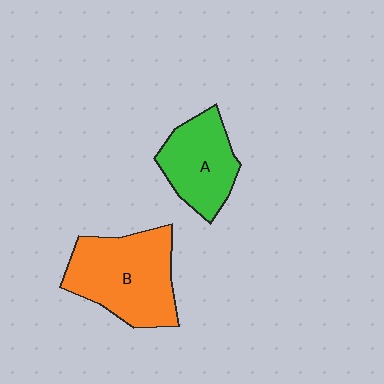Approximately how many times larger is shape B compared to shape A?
Approximately 1.4 times.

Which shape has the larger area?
Shape B (orange).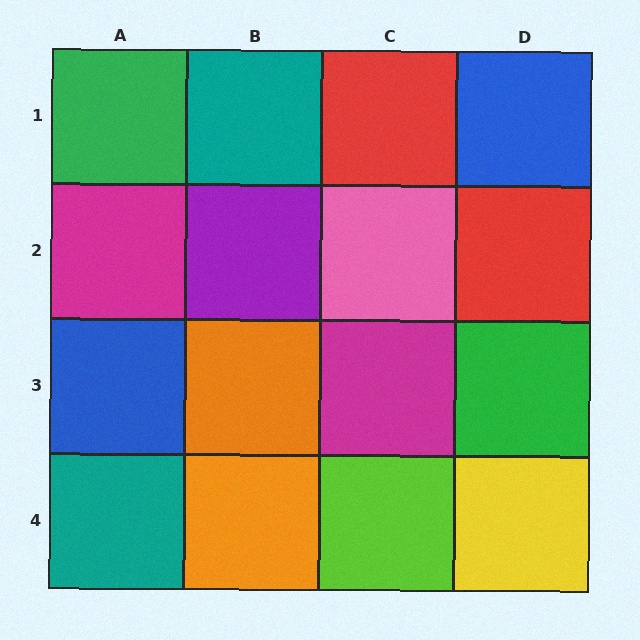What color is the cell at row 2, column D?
Red.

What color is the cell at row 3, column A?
Blue.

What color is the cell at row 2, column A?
Magenta.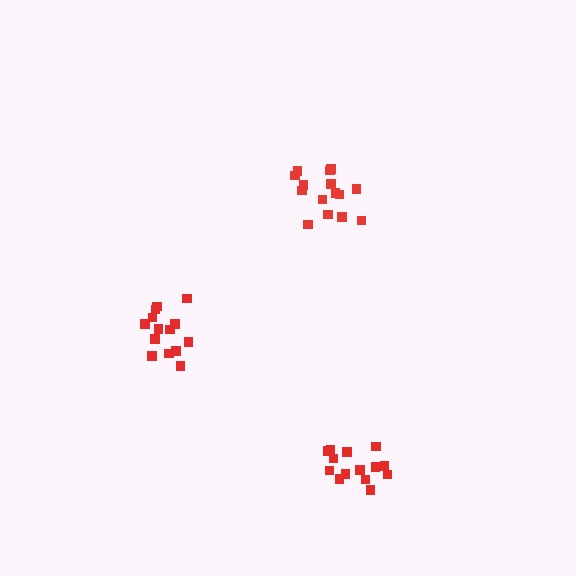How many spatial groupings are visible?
There are 3 spatial groupings.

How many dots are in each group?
Group 1: 14 dots, Group 2: 15 dots, Group 3: 14 dots (43 total).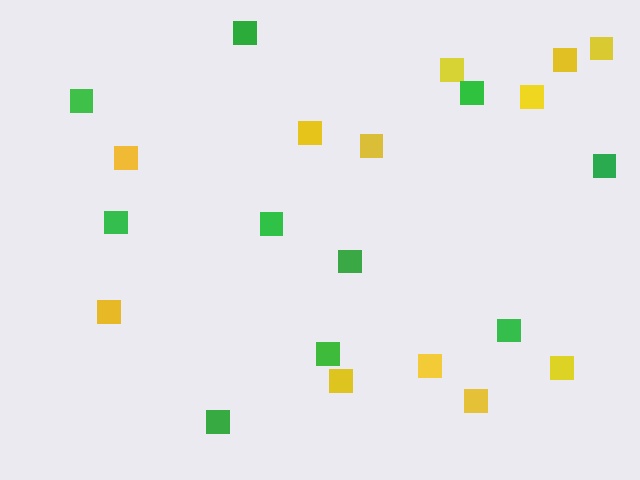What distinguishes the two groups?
There are 2 groups: one group of yellow squares (12) and one group of green squares (10).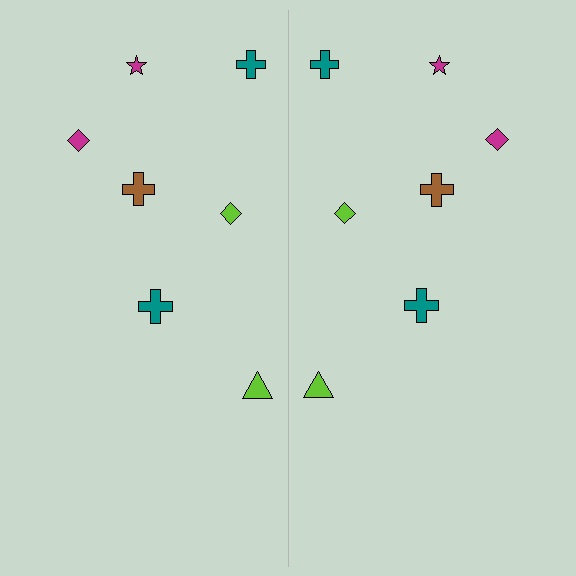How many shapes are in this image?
There are 14 shapes in this image.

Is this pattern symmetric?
Yes, this pattern has bilateral (reflection) symmetry.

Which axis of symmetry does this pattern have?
The pattern has a vertical axis of symmetry running through the center of the image.